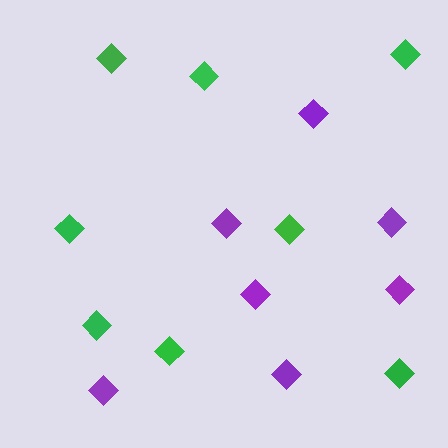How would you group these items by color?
There are 2 groups: one group of green diamonds (8) and one group of purple diamonds (7).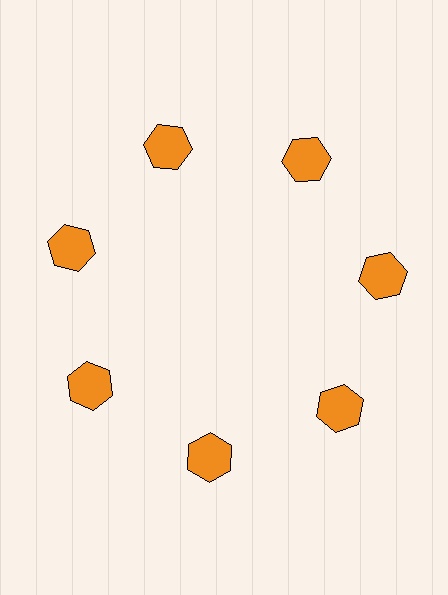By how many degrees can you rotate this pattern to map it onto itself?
The pattern maps onto itself every 51 degrees of rotation.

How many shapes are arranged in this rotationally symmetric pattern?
There are 7 shapes, arranged in 7 groups of 1.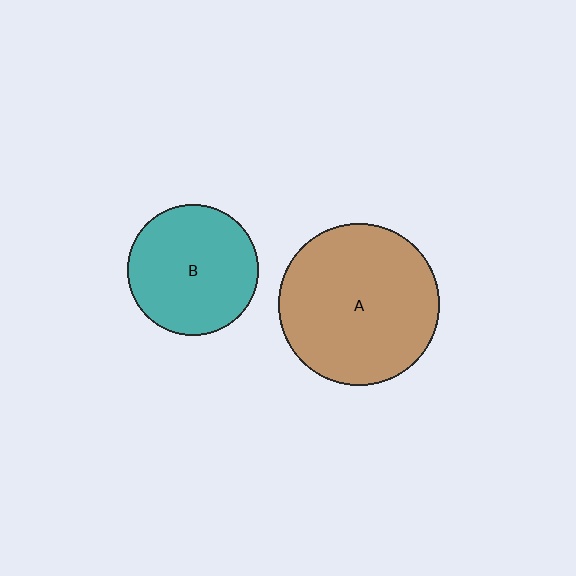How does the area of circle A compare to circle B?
Approximately 1.5 times.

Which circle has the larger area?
Circle A (brown).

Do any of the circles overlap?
No, none of the circles overlap.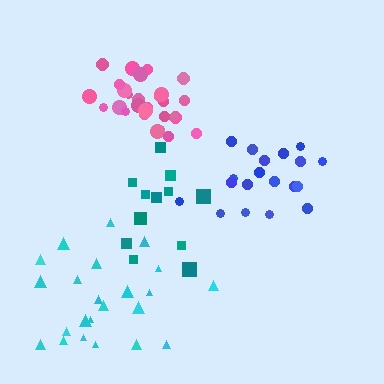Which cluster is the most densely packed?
Pink.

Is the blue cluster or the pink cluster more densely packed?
Pink.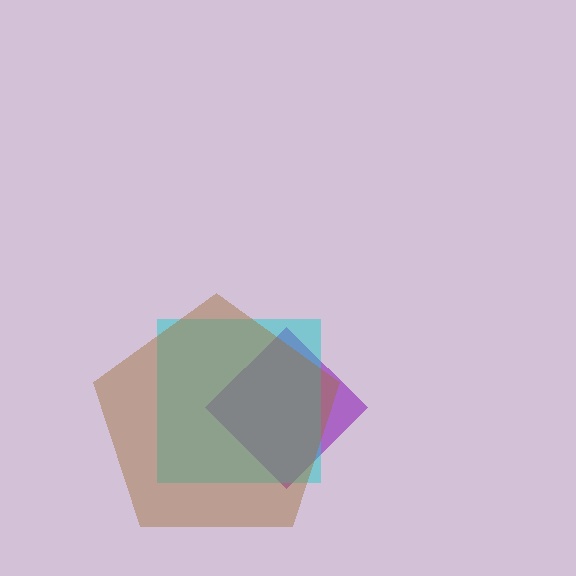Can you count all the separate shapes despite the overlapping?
Yes, there are 3 separate shapes.